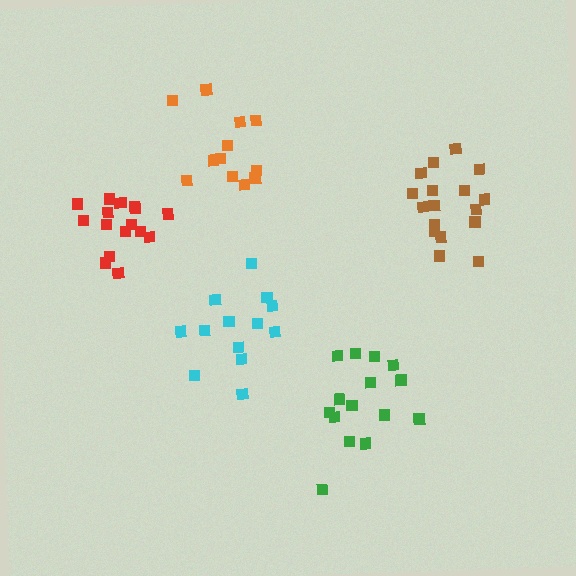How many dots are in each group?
Group 1: 15 dots, Group 2: 13 dots, Group 3: 17 dots, Group 4: 12 dots, Group 5: 17 dots (74 total).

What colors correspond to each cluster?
The clusters are colored: green, cyan, red, orange, brown.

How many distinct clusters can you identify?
There are 5 distinct clusters.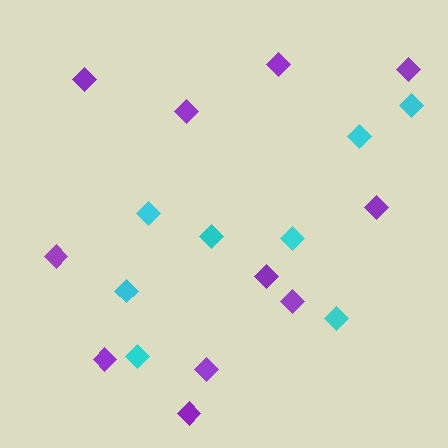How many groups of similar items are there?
There are 2 groups: one group of purple diamonds (11) and one group of cyan diamonds (8).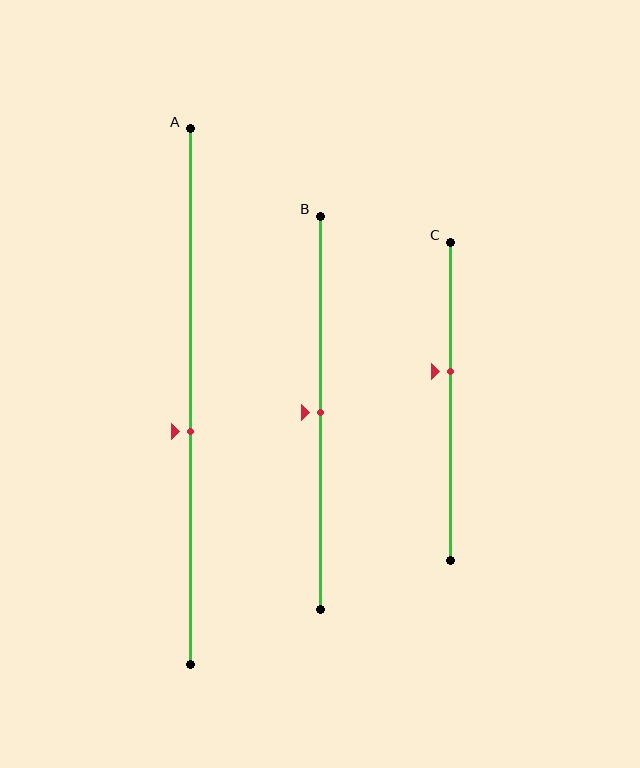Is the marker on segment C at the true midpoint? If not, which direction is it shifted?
No, the marker on segment C is shifted upward by about 9% of the segment length.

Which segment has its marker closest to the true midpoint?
Segment B has its marker closest to the true midpoint.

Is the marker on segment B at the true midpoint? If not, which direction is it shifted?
Yes, the marker on segment B is at the true midpoint.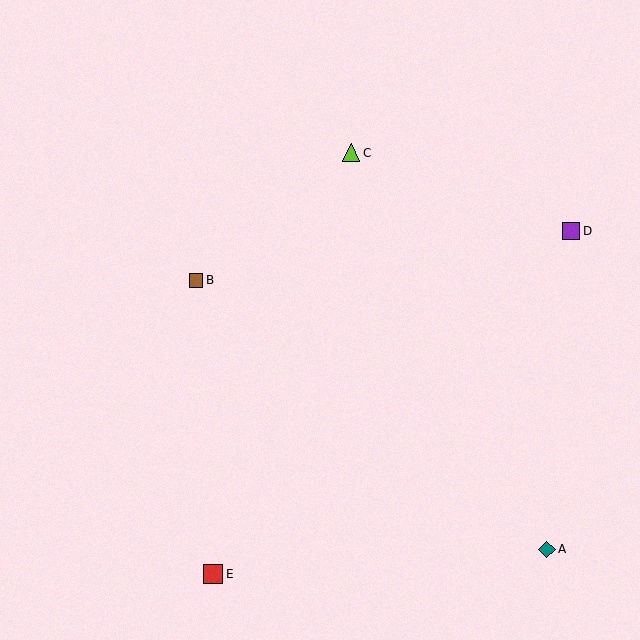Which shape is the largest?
The red square (labeled E) is the largest.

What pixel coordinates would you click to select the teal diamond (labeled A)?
Click at (547, 549) to select the teal diamond A.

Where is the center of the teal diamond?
The center of the teal diamond is at (547, 549).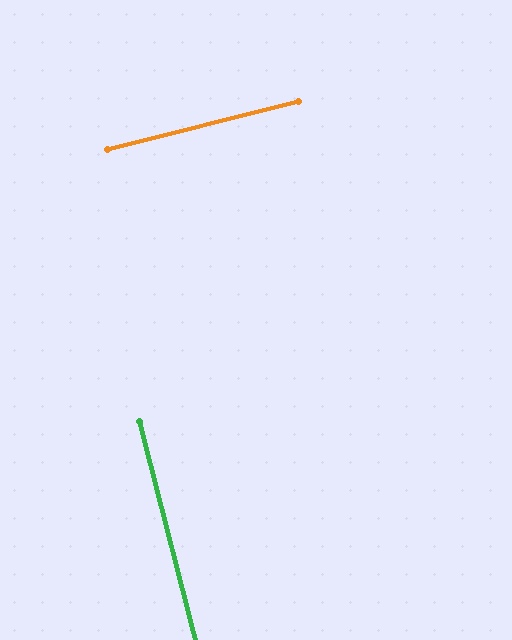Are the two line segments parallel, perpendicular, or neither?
Perpendicular — they meet at approximately 90°.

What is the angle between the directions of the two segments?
Approximately 90 degrees.